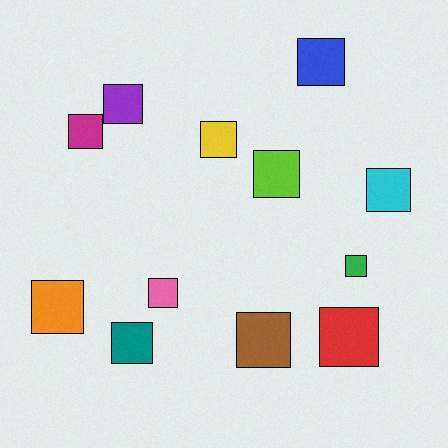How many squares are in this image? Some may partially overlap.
There are 12 squares.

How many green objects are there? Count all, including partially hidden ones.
There is 1 green object.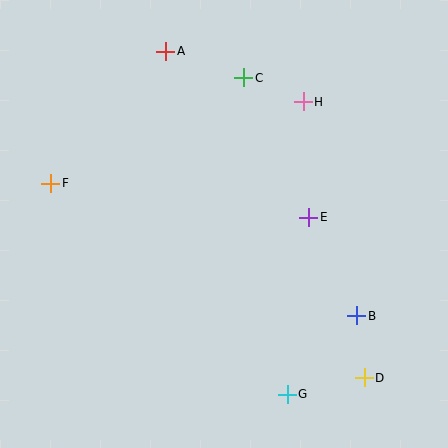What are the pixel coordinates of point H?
Point H is at (303, 102).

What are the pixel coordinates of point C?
Point C is at (244, 78).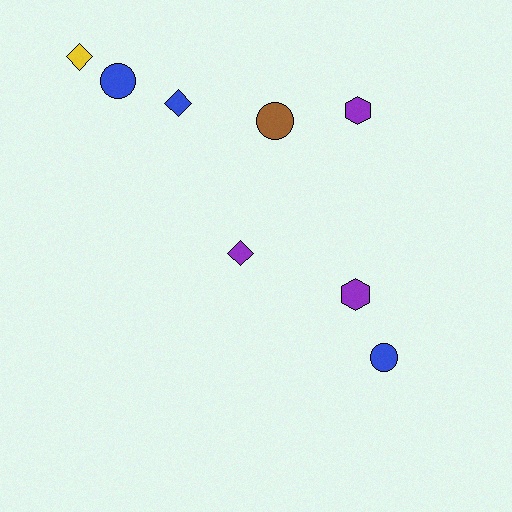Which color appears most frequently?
Purple, with 3 objects.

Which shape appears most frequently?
Diamond, with 3 objects.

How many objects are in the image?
There are 8 objects.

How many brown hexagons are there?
There are no brown hexagons.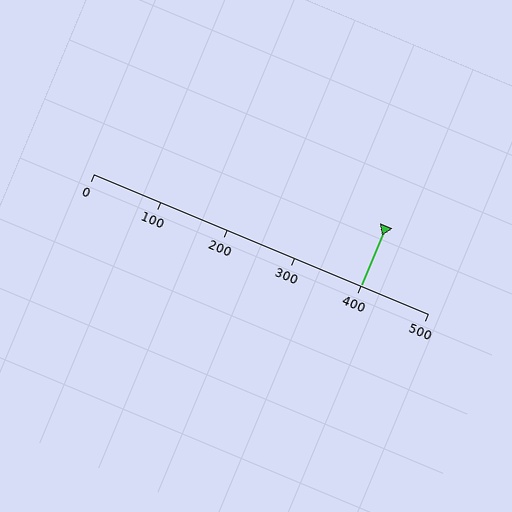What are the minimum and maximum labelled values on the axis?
The axis runs from 0 to 500.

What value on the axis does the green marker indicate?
The marker indicates approximately 400.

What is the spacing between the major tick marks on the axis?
The major ticks are spaced 100 apart.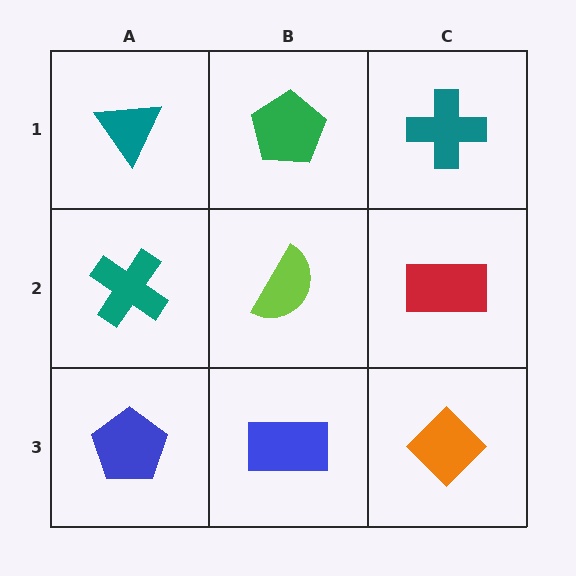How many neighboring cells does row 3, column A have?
2.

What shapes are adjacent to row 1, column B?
A lime semicircle (row 2, column B), a teal triangle (row 1, column A), a teal cross (row 1, column C).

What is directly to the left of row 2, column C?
A lime semicircle.